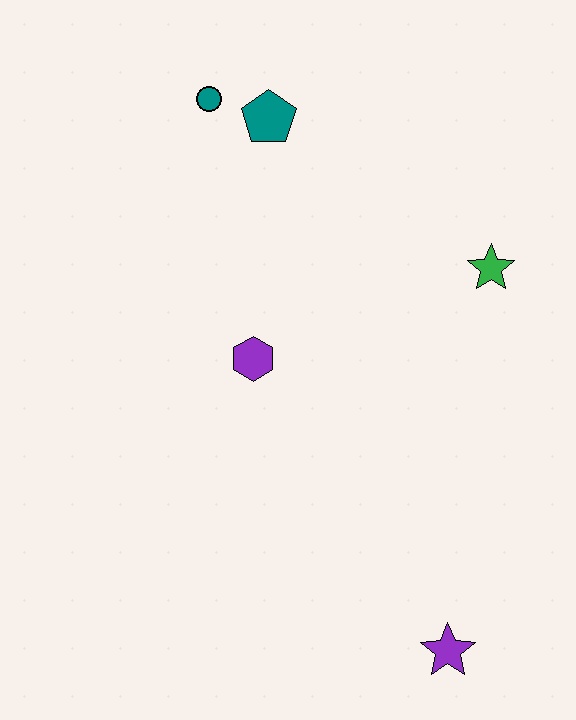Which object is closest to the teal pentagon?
The teal circle is closest to the teal pentagon.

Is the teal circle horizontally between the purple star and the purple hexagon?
No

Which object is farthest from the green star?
The purple star is farthest from the green star.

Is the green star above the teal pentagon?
No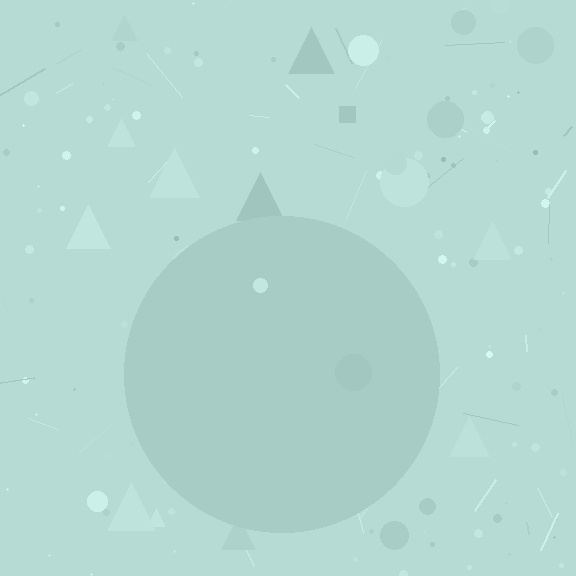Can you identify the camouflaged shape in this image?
The camouflaged shape is a circle.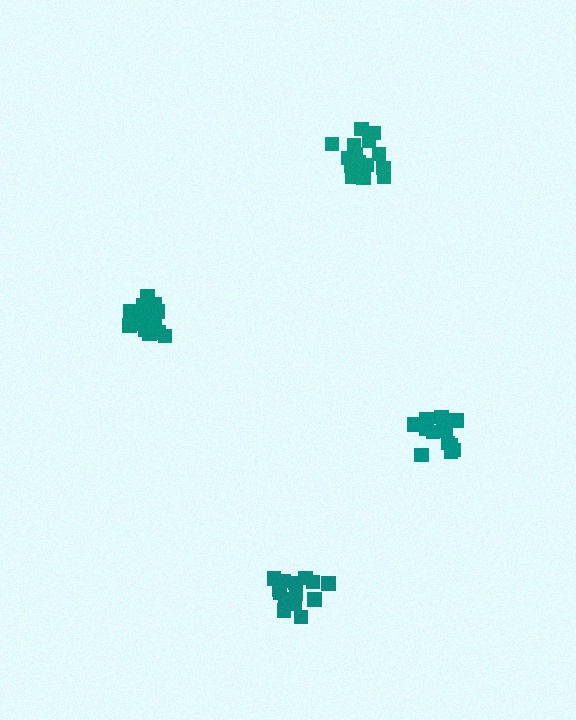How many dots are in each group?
Group 1: 16 dots, Group 2: 16 dots, Group 3: 15 dots, Group 4: 15 dots (62 total).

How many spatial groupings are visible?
There are 4 spatial groupings.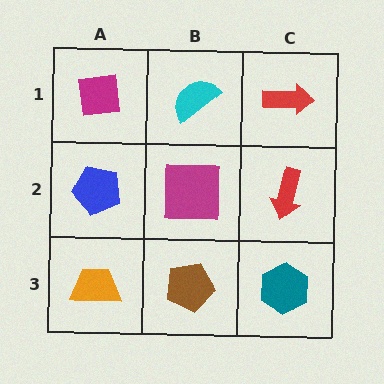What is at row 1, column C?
A red arrow.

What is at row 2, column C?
A red arrow.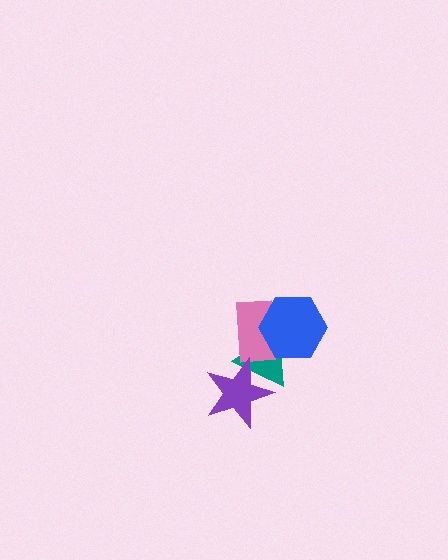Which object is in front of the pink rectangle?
The blue hexagon is in front of the pink rectangle.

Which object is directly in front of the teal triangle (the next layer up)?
The pink rectangle is directly in front of the teal triangle.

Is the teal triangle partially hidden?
Yes, it is partially covered by another shape.